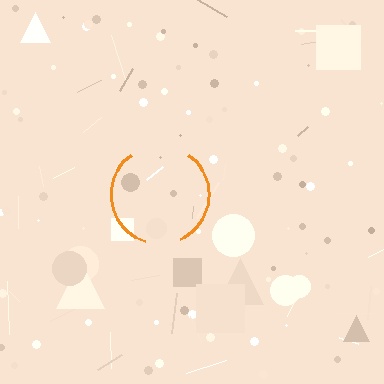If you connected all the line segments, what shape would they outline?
They would outline a circle.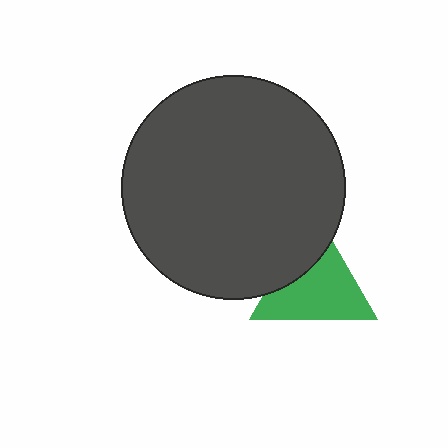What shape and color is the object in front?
The object in front is a dark gray circle.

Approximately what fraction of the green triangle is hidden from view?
Roughly 31% of the green triangle is hidden behind the dark gray circle.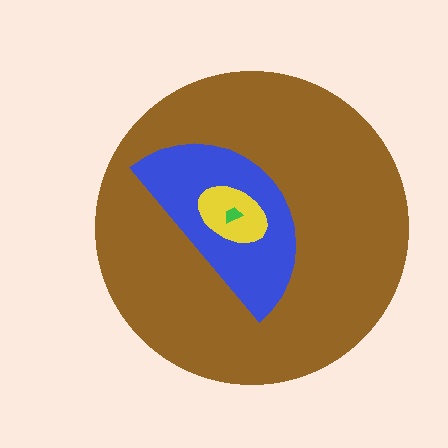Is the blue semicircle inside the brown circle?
Yes.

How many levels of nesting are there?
4.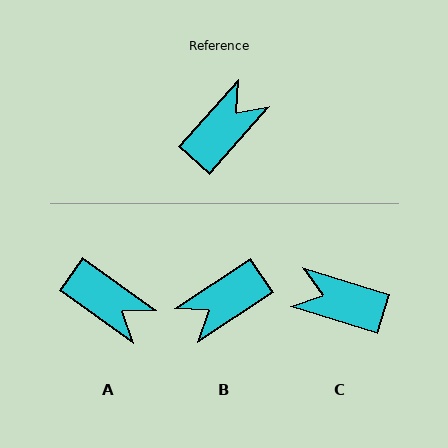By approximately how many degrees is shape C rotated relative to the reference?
Approximately 115 degrees counter-clockwise.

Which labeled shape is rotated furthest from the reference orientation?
B, about 165 degrees away.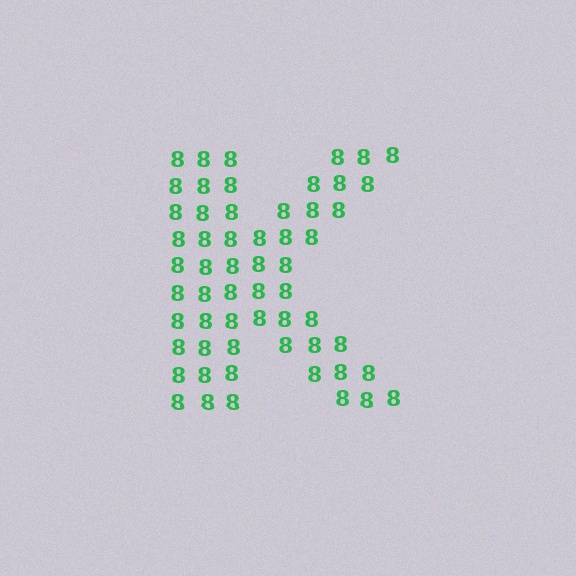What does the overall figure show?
The overall figure shows the letter K.